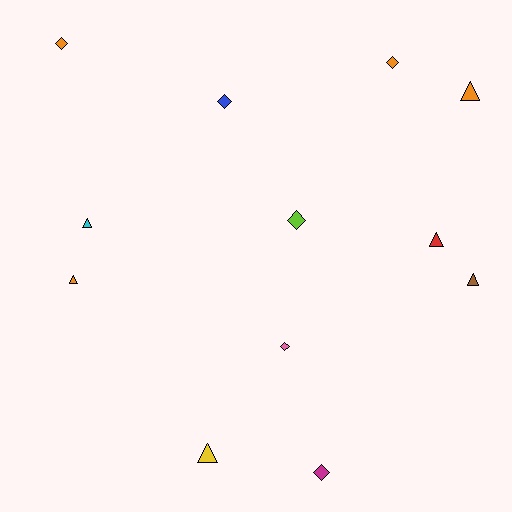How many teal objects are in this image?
There are no teal objects.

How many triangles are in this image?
There are 6 triangles.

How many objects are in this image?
There are 12 objects.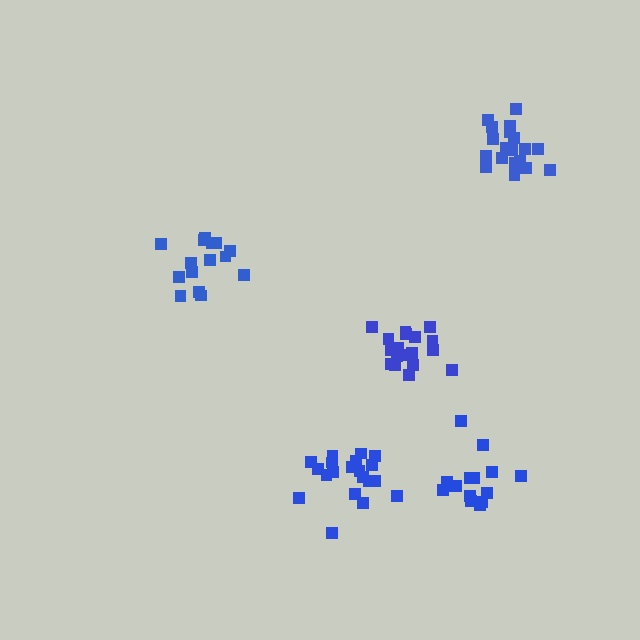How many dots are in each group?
Group 1: 15 dots, Group 2: 19 dots, Group 3: 20 dots, Group 4: 16 dots, Group 5: 19 dots (89 total).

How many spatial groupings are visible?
There are 5 spatial groupings.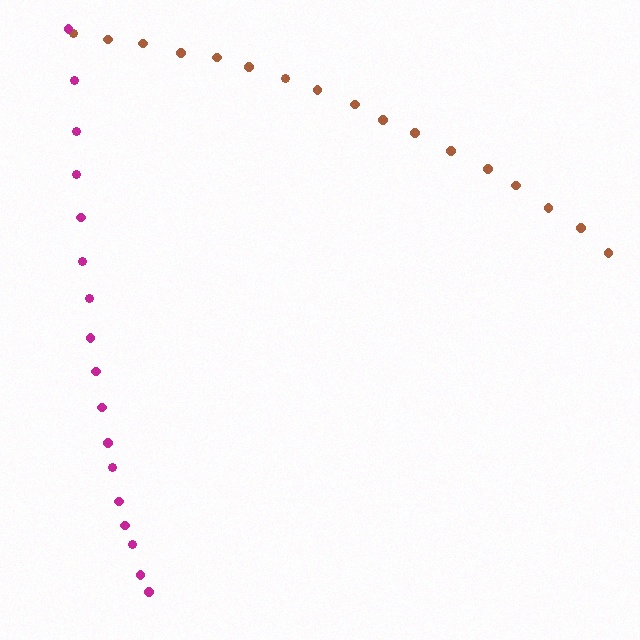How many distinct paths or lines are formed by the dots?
There are 2 distinct paths.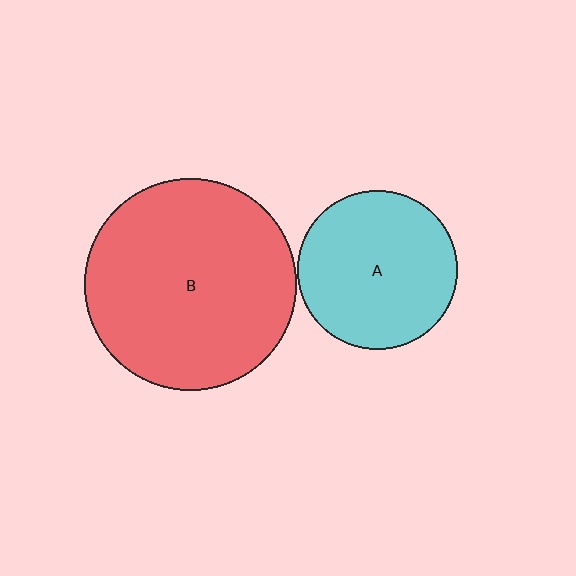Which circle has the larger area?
Circle B (red).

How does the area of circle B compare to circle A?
Approximately 1.8 times.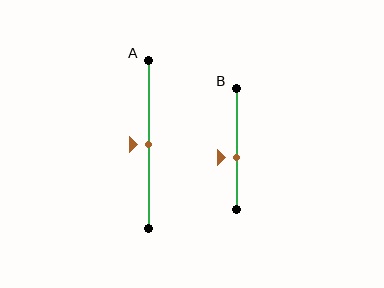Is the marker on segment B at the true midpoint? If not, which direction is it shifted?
No, the marker on segment B is shifted downward by about 7% of the segment length.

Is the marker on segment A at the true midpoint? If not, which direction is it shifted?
Yes, the marker on segment A is at the true midpoint.